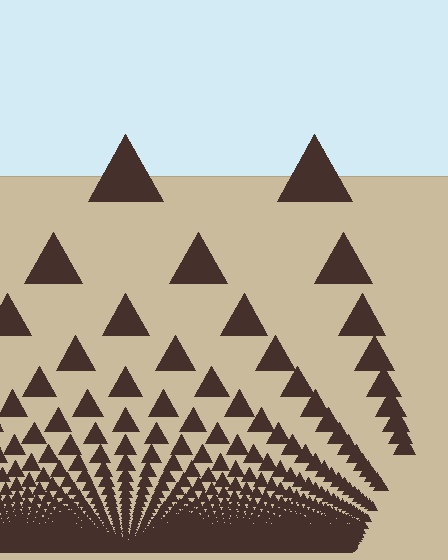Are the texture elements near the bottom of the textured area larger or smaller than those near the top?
Smaller. The gradient is inverted — elements near the bottom are smaller and denser.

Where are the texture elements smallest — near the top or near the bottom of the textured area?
Near the bottom.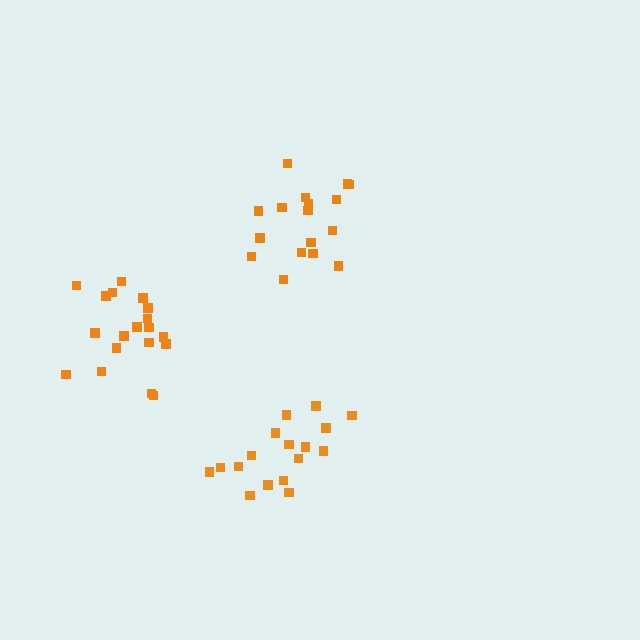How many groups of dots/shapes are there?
There are 3 groups.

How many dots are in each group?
Group 1: 19 dots, Group 2: 17 dots, Group 3: 17 dots (53 total).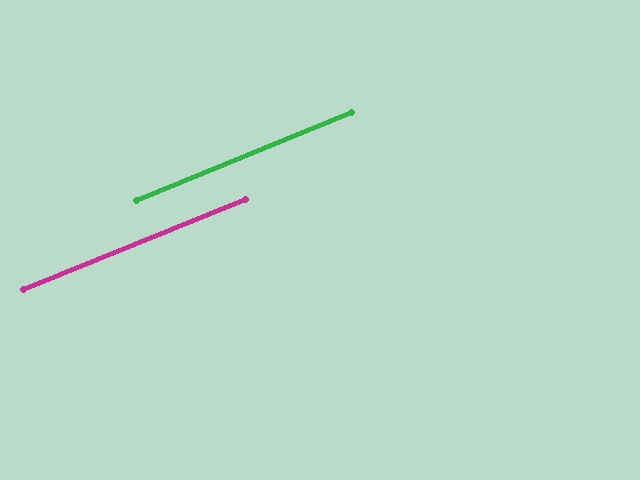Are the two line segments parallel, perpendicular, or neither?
Parallel — their directions differ by only 0.2°.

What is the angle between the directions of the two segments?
Approximately 0 degrees.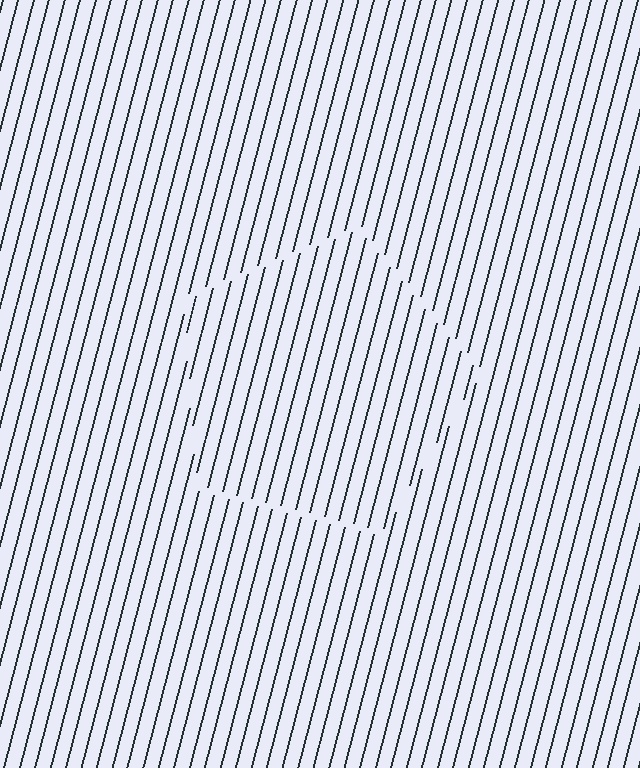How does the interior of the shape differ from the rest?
The interior of the shape contains the same grating, shifted by half a period — the contour is defined by the phase discontinuity where line-ends from the inner and outer gratings abut.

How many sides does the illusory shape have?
5 sides — the line-ends trace a pentagon.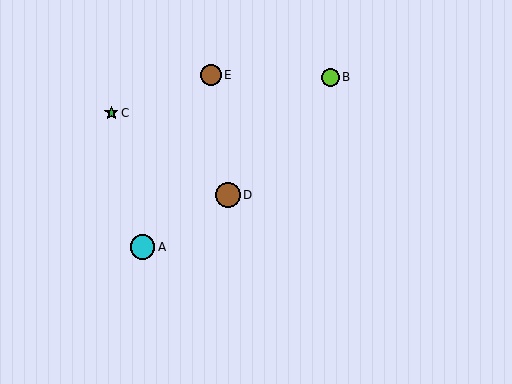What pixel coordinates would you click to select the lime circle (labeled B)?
Click at (330, 77) to select the lime circle B.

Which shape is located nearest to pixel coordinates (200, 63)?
The brown circle (labeled E) at (211, 75) is nearest to that location.